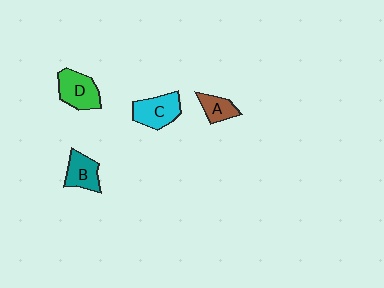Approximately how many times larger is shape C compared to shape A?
Approximately 1.7 times.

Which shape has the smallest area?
Shape A (brown).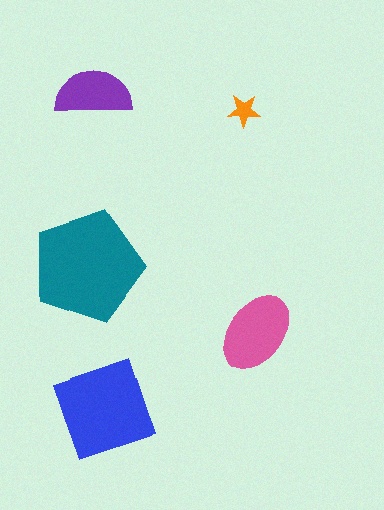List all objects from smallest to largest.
The orange star, the purple semicircle, the pink ellipse, the blue diamond, the teal pentagon.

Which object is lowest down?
The blue diamond is bottommost.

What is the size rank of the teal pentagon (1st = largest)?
1st.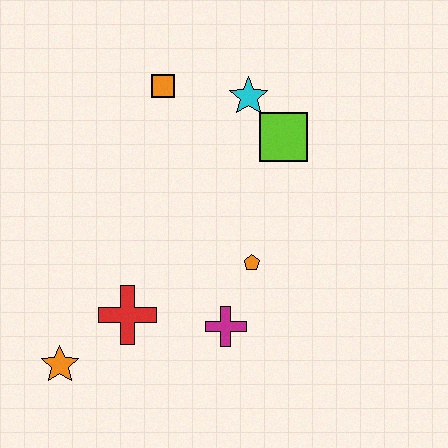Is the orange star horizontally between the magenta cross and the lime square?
No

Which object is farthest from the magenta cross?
The orange square is farthest from the magenta cross.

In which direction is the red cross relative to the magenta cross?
The red cross is to the left of the magenta cross.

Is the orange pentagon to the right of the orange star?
Yes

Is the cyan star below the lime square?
No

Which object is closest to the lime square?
The cyan star is closest to the lime square.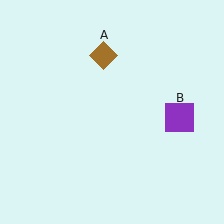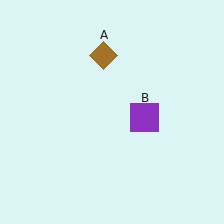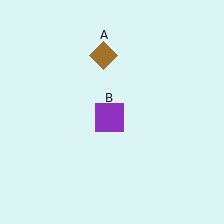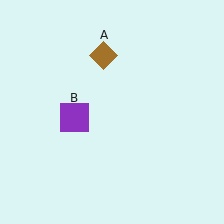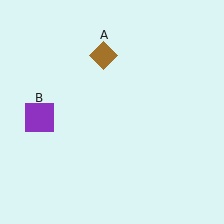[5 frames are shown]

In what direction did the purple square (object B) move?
The purple square (object B) moved left.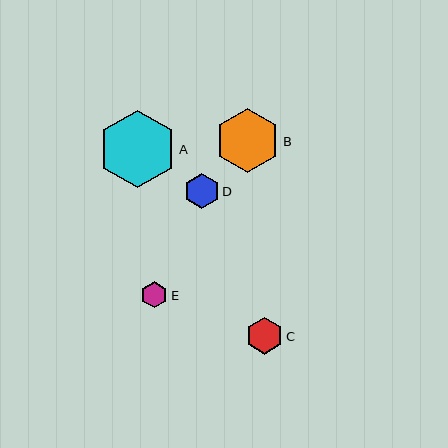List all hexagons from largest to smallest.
From largest to smallest: A, B, C, D, E.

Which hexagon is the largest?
Hexagon A is the largest with a size of approximately 78 pixels.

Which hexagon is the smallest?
Hexagon E is the smallest with a size of approximately 26 pixels.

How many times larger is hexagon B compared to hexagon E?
Hexagon B is approximately 2.4 times the size of hexagon E.